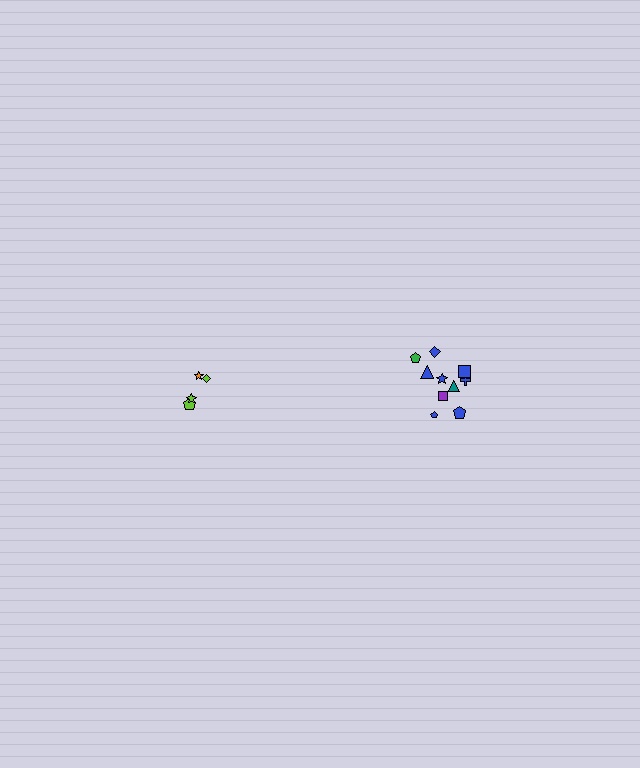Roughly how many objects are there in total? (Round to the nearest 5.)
Roughly 15 objects in total.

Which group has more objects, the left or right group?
The right group.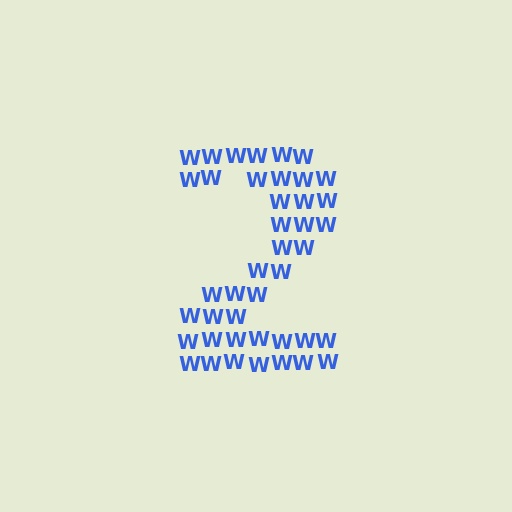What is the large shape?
The large shape is the digit 2.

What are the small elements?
The small elements are letter W's.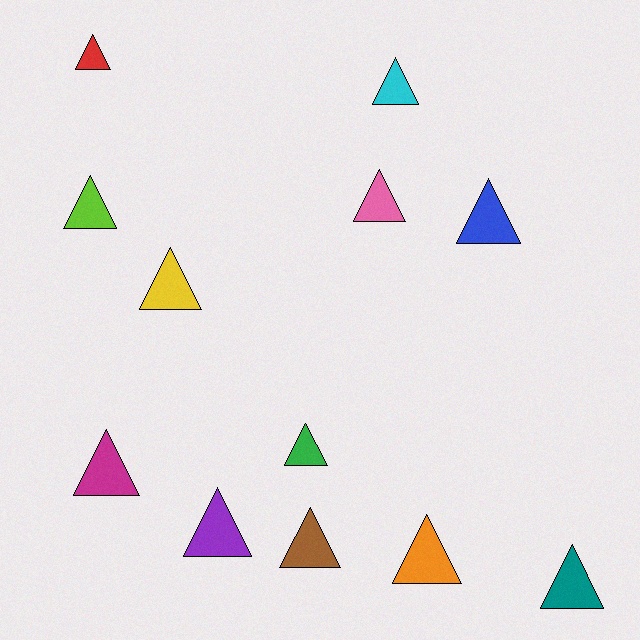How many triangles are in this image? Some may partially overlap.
There are 12 triangles.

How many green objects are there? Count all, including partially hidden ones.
There is 1 green object.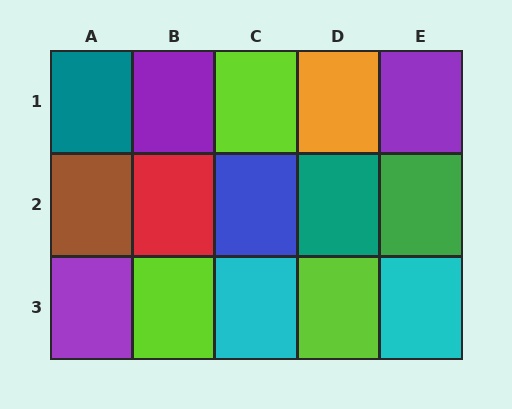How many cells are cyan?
2 cells are cyan.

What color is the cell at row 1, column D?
Orange.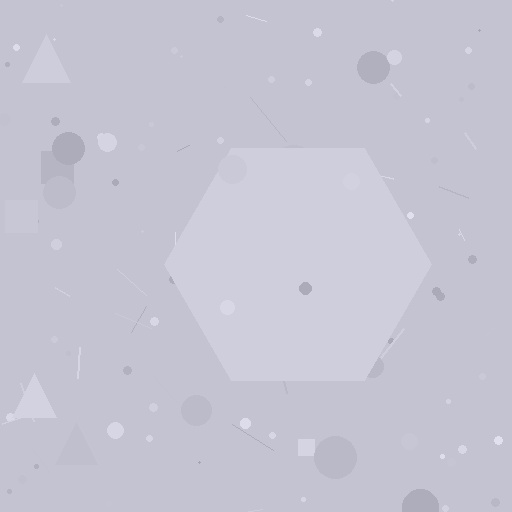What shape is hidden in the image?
A hexagon is hidden in the image.